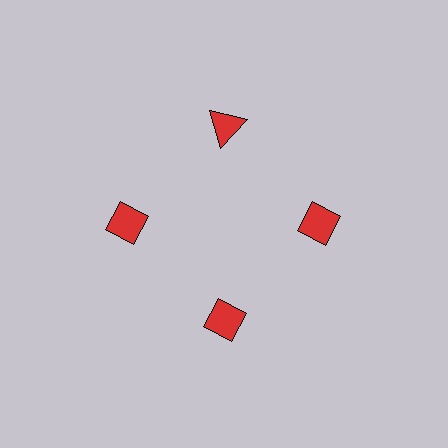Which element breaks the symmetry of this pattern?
The red triangle at roughly the 12 o'clock position breaks the symmetry. All other shapes are red diamonds.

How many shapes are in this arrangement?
There are 4 shapes arranged in a ring pattern.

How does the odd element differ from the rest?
It has a different shape: triangle instead of diamond.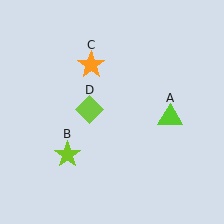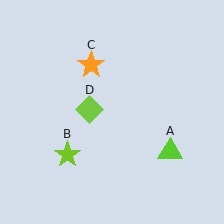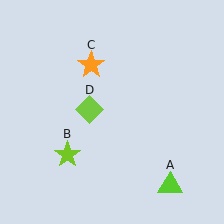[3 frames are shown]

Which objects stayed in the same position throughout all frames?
Lime star (object B) and orange star (object C) and lime diamond (object D) remained stationary.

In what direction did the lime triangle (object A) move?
The lime triangle (object A) moved down.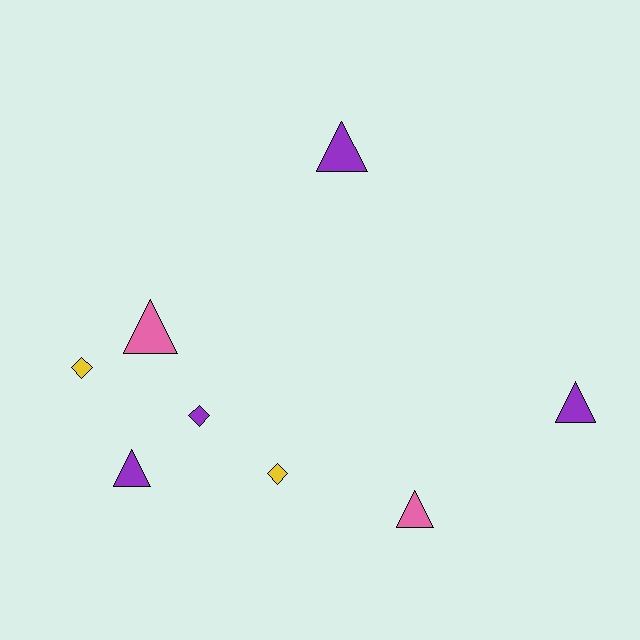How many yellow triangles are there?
There are no yellow triangles.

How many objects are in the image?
There are 8 objects.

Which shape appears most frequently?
Triangle, with 5 objects.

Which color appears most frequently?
Purple, with 4 objects.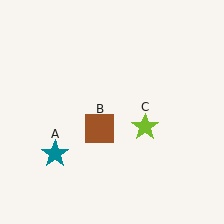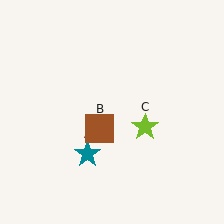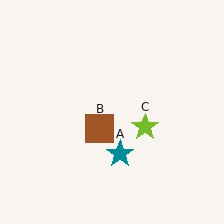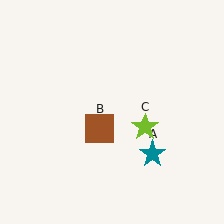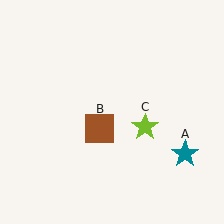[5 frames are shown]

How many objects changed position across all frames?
1 object changed position: teal star (object A).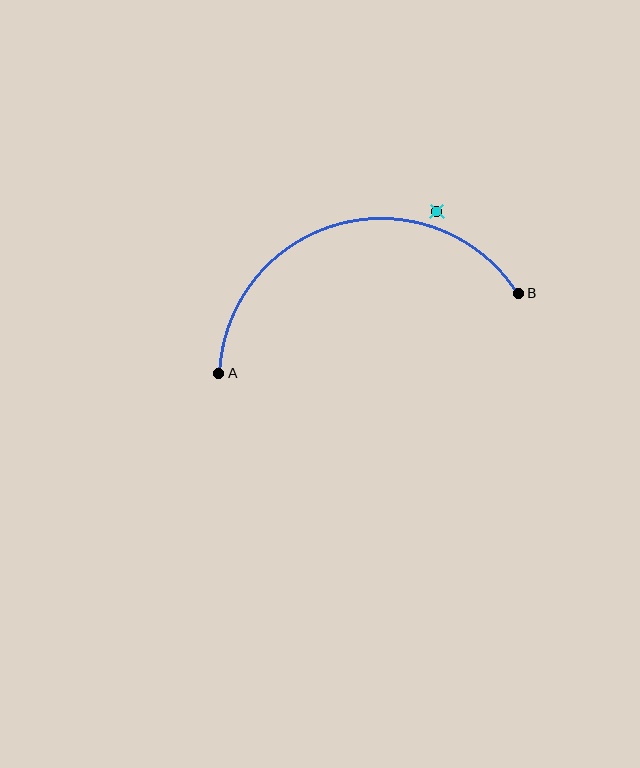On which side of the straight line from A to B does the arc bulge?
The arc bulges above the straight line connecting A and B.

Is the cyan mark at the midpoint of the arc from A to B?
No — the cyan mark does not lie on the arc at all. It sits slightly outside the curve.